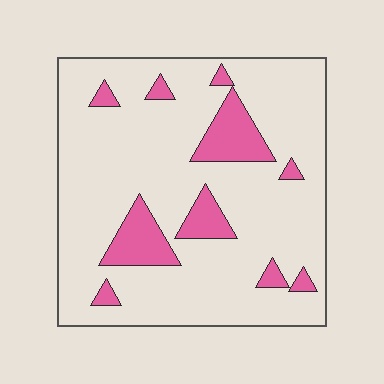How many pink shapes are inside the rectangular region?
10.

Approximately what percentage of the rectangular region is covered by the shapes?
Approximately 15%.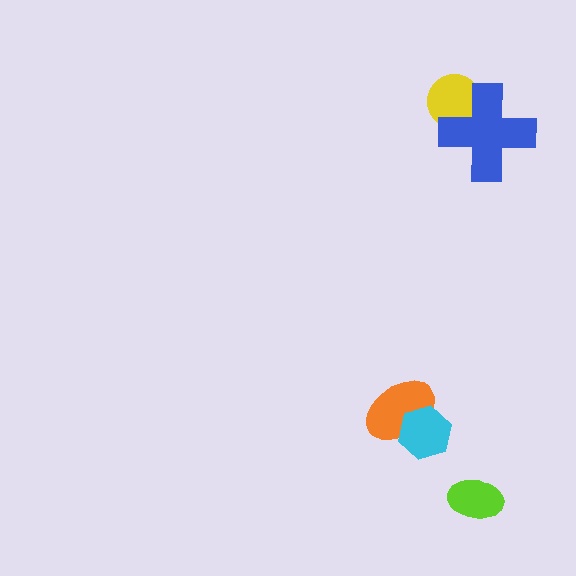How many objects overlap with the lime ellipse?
0 objects overlap with the lime ellipse.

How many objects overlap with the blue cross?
1 object overlaps with the blue cross.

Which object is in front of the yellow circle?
The blue cross is in front of the yellow circle.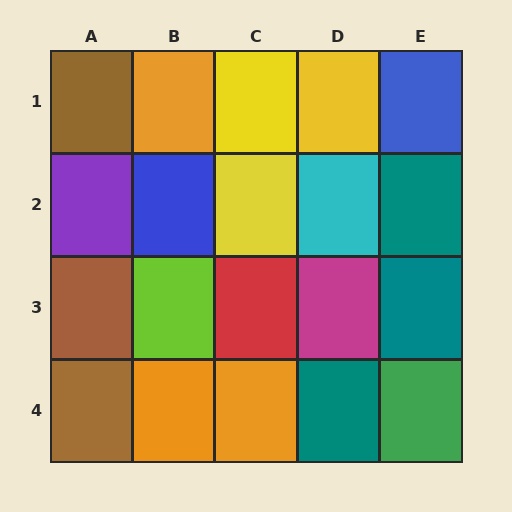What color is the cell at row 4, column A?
Brown.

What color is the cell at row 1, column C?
Yellow.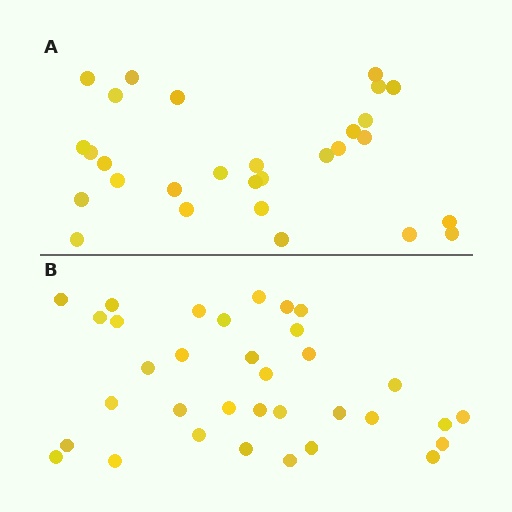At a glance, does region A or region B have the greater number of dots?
Region B (the bottom region) has more dots.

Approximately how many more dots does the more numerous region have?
Region B has about 5 more dots than region A.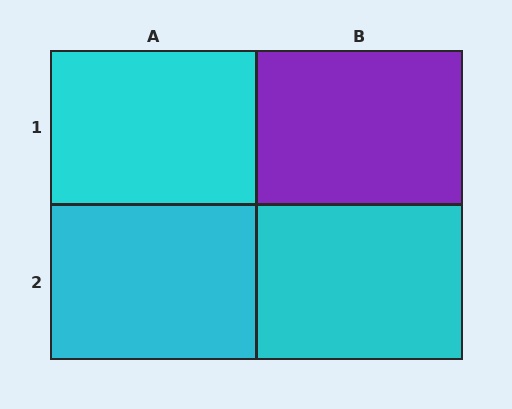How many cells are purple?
1 cell is purple.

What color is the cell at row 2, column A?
Cyan.